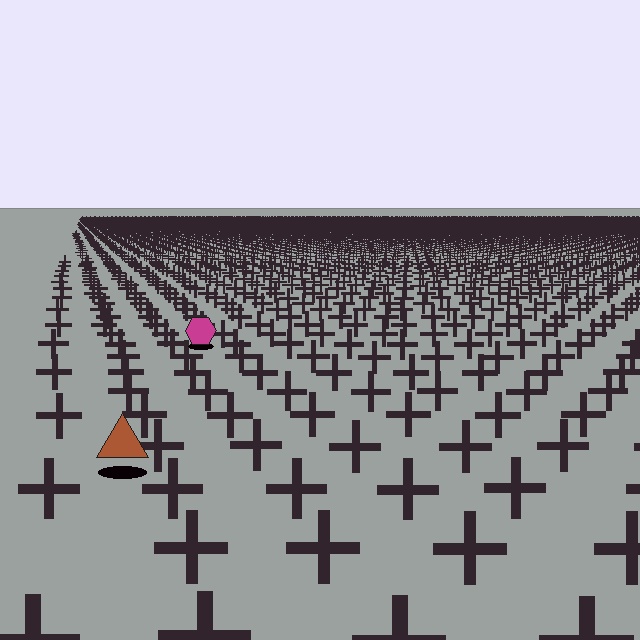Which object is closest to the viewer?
The brown triangle is closest. The texture marks near it are larger and more spread out.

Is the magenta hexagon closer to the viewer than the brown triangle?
No. The brown triangle is closer — you can tell from the texture gradient: the ground texture is coarser near it.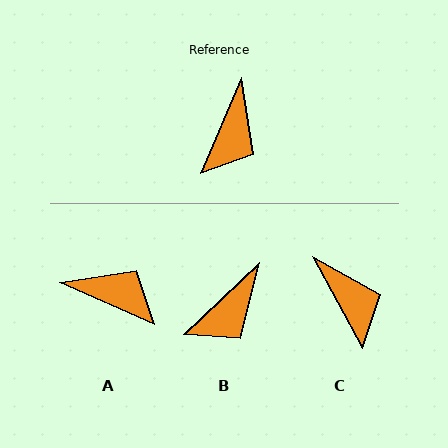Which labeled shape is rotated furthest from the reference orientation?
A, about 89 degrees away.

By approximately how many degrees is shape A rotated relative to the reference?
Approximately 89 degrees counter-clockwise.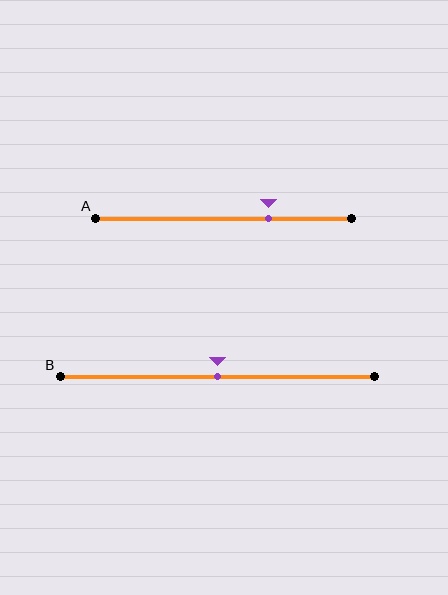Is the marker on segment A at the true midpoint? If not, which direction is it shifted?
No, the marker on segment A is shifted to the right by about 18% of the segment length.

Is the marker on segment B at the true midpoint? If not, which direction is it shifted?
Yes, the marker on segment B is at the true midpoint.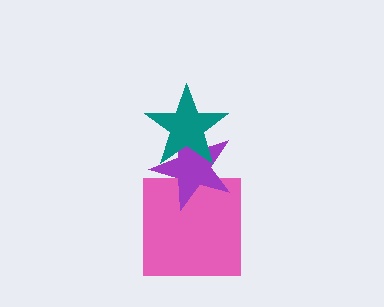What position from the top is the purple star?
The purple star is 2nd from the top.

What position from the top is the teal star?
The teal star is 1st from the top.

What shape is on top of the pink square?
The purple star is on top of the pink square.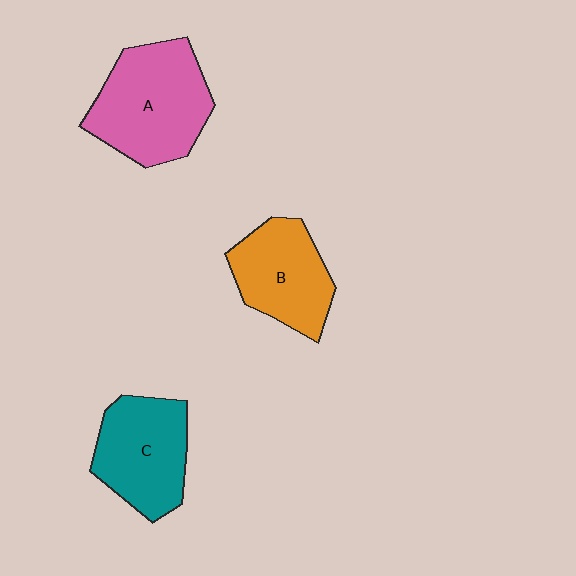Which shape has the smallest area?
Shape B (orange).